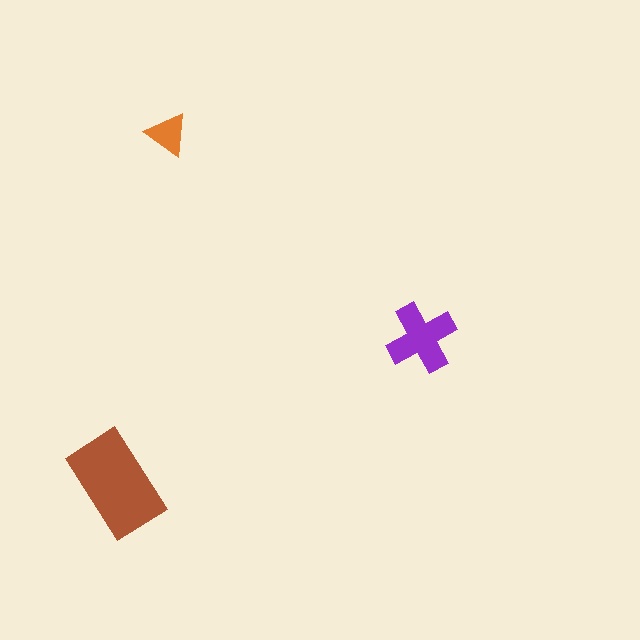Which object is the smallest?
The orange triangle.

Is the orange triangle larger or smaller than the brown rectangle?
Smaller.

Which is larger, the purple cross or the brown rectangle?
The brown rectangle.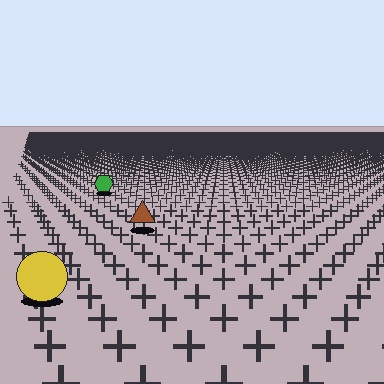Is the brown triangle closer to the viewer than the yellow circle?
No. The yellow circle is closer — you can tell from the texture gradient: the ground texture is coarser near it.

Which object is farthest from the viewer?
The green hexagon is farthest from the viewer. It appears smaller and the ground texture around it is denser.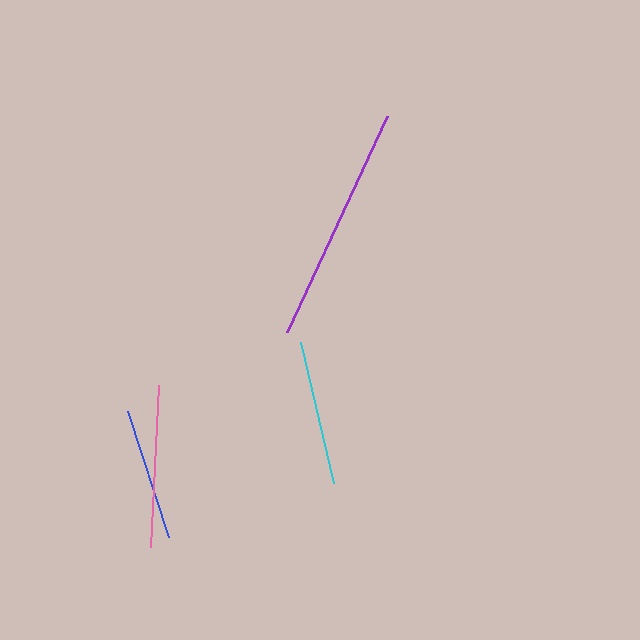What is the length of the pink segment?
The pink segment is approximately 163 pixels long.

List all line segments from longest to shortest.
From longest to shortest: purple, pink, cyan, blue.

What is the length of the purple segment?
The purple segment is approximately 237 pixels long.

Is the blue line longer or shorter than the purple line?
The purple line is longer than the blue line.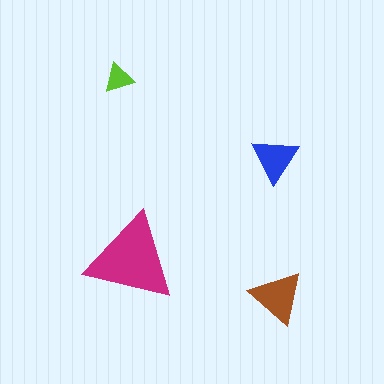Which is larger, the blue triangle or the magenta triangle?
The magenta one.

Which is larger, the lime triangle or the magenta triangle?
The magenta one.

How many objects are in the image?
There are 4 objects in the image.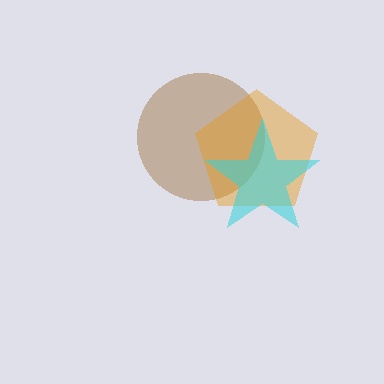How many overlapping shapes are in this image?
There are 3 overlapping shapes in the image.